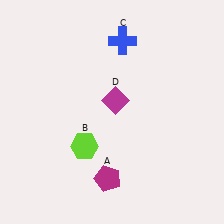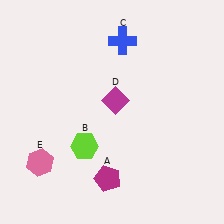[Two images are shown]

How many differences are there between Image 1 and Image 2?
There is 1 difference between the two images.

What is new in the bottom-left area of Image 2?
A pink hexagon (E) was added in the bottom-left area of Image 2.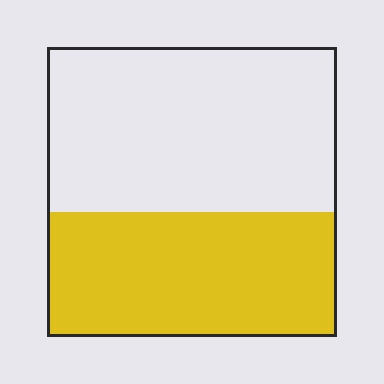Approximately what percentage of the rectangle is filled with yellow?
Approximately 45%.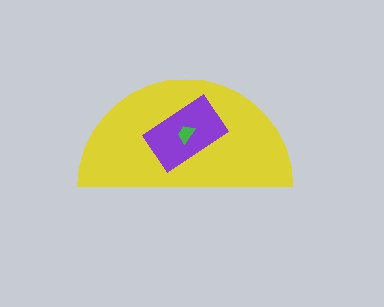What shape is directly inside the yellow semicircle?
The purple rectangle.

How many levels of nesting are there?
3.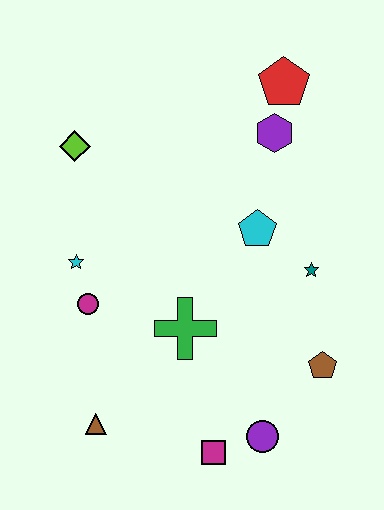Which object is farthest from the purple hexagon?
The brown triangle is farthest from the purple hexagon.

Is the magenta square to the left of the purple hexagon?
Yes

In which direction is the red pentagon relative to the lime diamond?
The red pentagon is to the right of the lime diamond.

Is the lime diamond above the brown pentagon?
Yes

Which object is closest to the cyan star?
The magenta circle is closest to the cyan star.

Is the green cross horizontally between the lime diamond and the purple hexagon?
Yes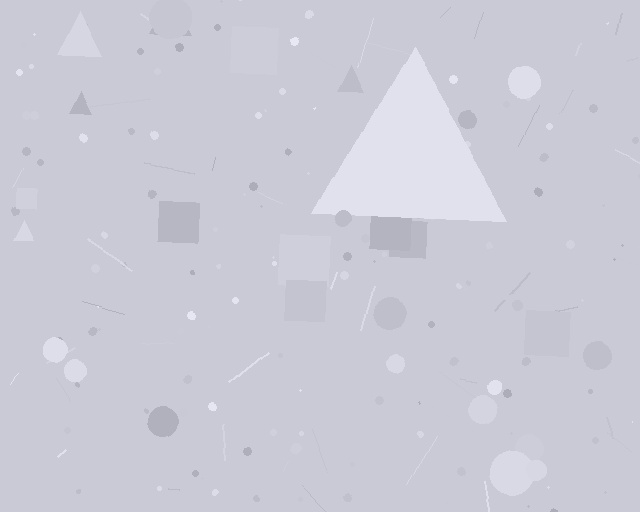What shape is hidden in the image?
A triangle is hidden in the image.